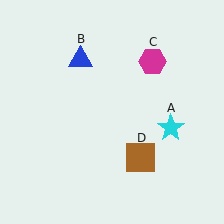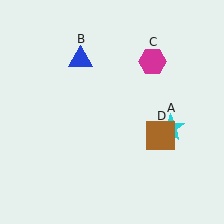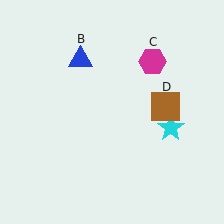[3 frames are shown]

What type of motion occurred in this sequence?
The brown square (object D) rotated counterclockwise around the center of the scene.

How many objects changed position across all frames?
1 object changed position: brown square (object D).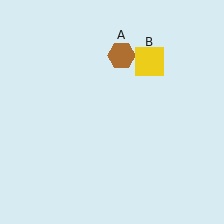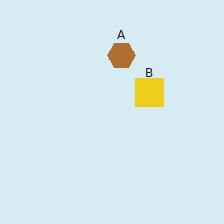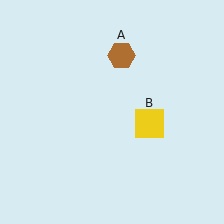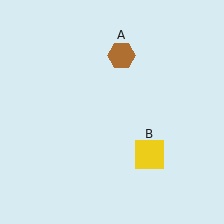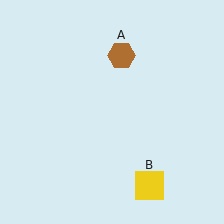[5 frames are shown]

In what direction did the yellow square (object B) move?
The yellow square (object B) moved down.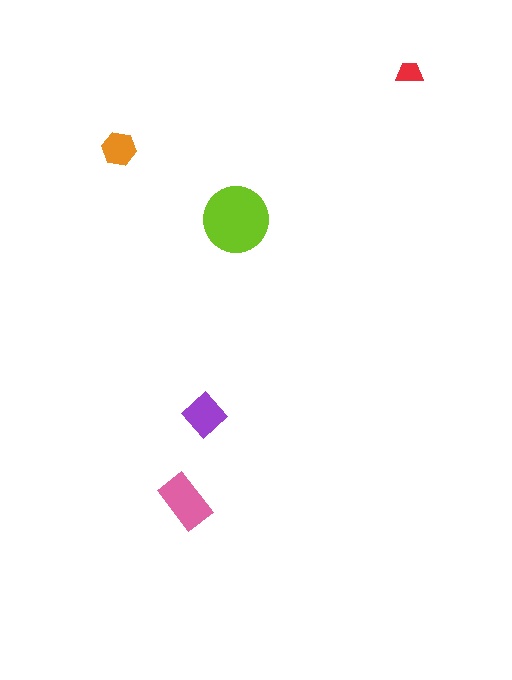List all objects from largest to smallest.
The lime circle, the pink rectangle, the purple diamond, the orange hexagon, the red trapezoid.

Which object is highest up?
The red trapezoid is topmost.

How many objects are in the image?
There are 5 objects in the image.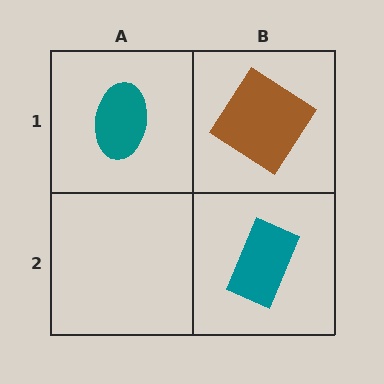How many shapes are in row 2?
1 shape.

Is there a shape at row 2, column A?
No, that cell is empty.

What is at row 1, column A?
A teal ellipse.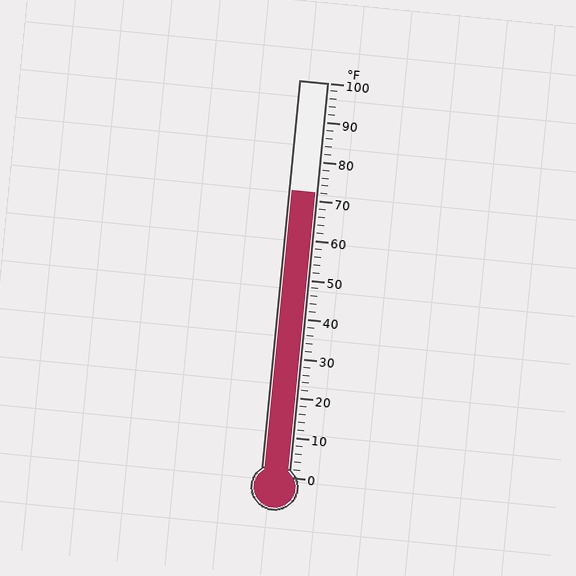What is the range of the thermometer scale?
The thermometer scale ranges from 0°F to 100°F.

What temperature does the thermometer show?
The thermometer shows approximately 72°F.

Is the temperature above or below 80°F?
The temperature is below 80°F.